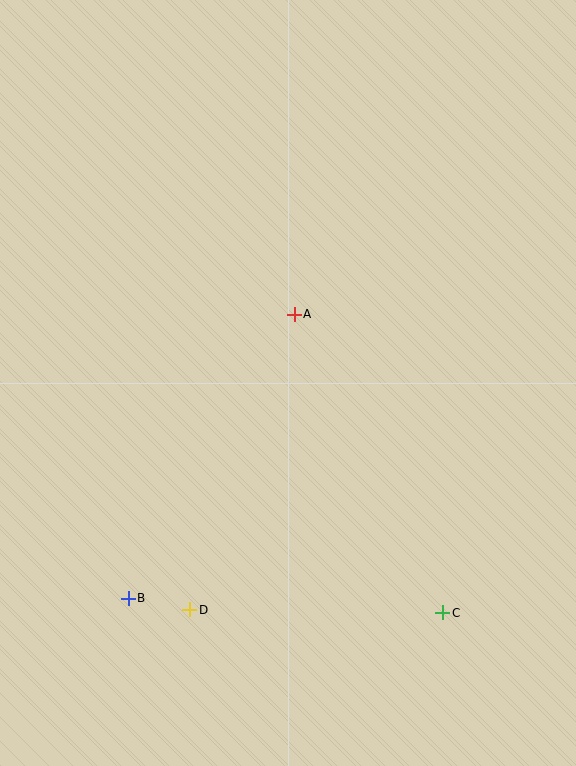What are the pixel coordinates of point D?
Point D is at (190, 610).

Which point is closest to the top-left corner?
Point A is closest to the top-left corner.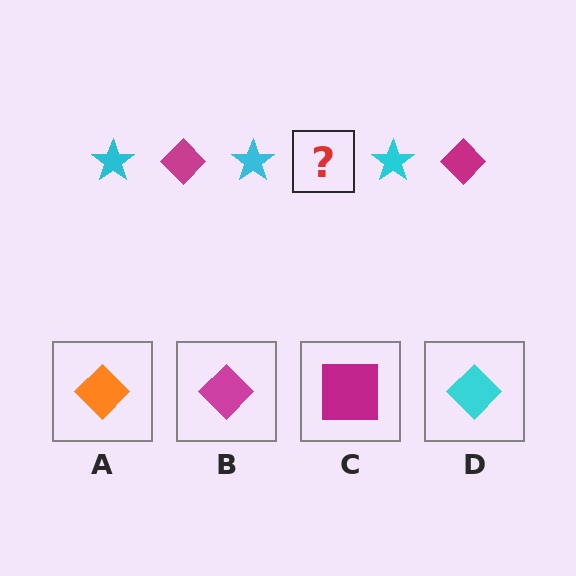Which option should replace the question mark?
Option B.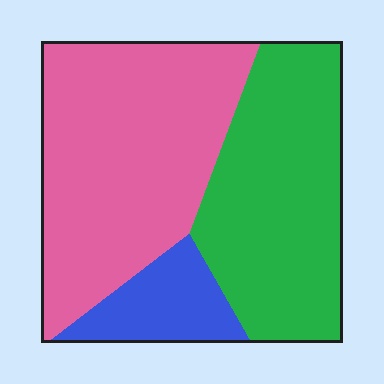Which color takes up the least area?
Blue, at roughly 10%.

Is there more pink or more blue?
Pink.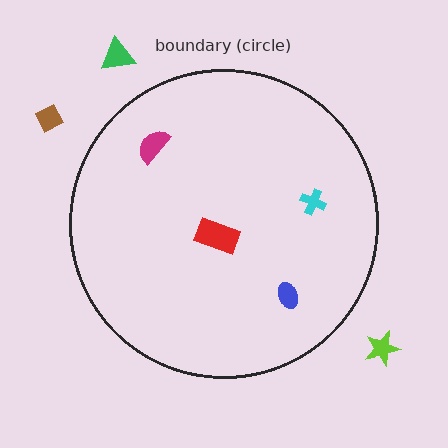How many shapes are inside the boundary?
4 inside, 3 outside.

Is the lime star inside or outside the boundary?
Outside.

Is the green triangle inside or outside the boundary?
Outside.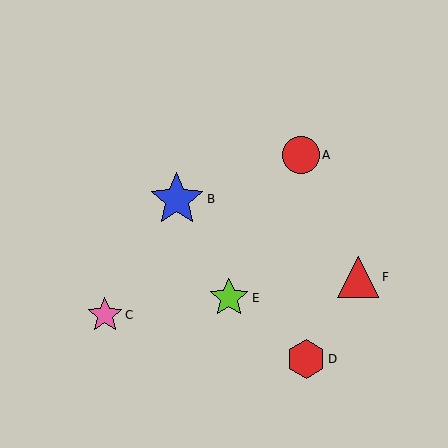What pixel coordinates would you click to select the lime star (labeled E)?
Click at (229, 298) to select the lime star E.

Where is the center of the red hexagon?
The center of the red hexagon is at (306, 359).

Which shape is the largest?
The blue star (labeled B) is the largest.